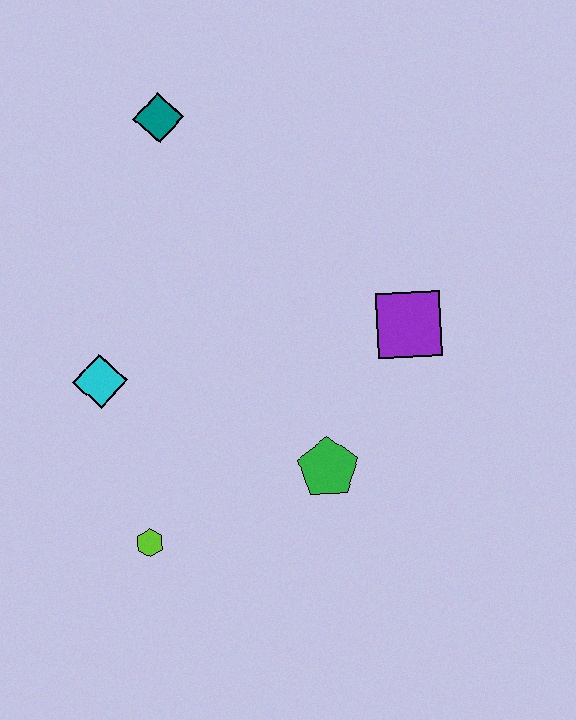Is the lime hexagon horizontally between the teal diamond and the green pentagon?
No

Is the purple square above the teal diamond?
No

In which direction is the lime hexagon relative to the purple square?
The lime hexagon is to the left of the purple square.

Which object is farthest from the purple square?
The lime hexagon is farthest from the purple square.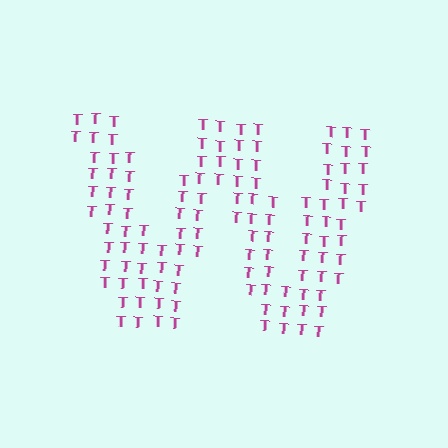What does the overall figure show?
The overall figure shows the letter W.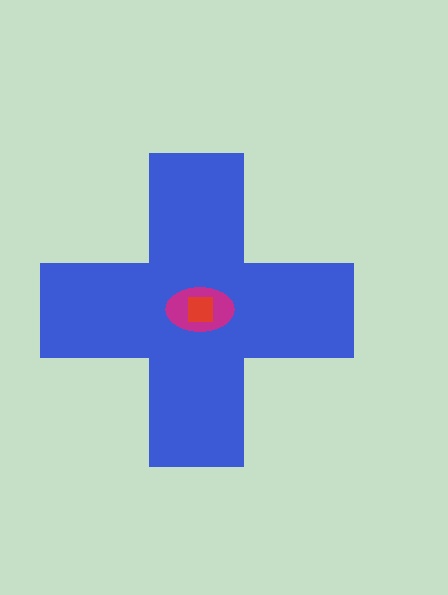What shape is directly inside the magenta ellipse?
The red square.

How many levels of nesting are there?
3.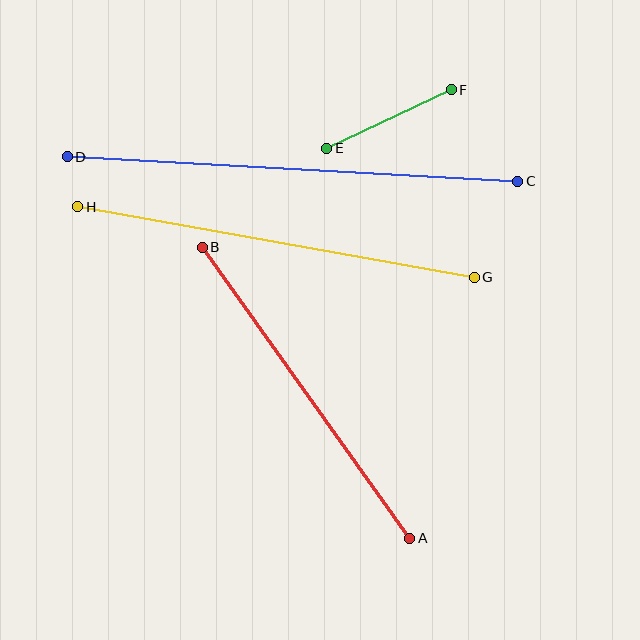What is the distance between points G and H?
The distance is approximately 402 pixels.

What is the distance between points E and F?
The distance is approximately 137 pixels.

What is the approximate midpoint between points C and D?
The midpoint is at approximately (292, 169) pixels.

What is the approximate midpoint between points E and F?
The midpoint is at approximately (389, 119) pixels.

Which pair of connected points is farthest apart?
Points C and D are farthest apart.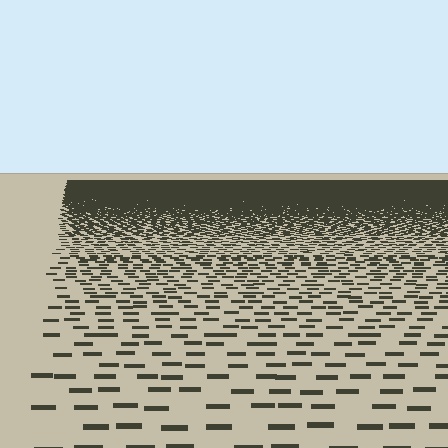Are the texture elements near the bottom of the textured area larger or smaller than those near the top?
Larger. Near the bottom, elements are closer to the viewer and appear at a bigger on-screen size.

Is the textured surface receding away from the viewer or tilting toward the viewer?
The surface is receding away from the viewer. Texture elements get smaller and denser toward the top.